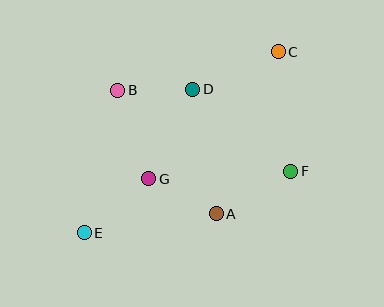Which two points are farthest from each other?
Points C and E are farthest from each other.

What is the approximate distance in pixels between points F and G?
The distance between F and G is approximately 142 pixels.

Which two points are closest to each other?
Points B and D are closest to each other.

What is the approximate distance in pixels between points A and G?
The distance between A and G is approximately 76 pixels.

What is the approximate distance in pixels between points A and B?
The distance between A and B is approximately 158 pixels.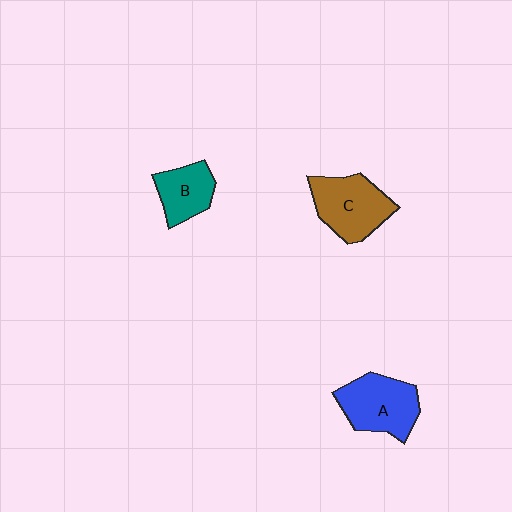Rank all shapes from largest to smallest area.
From largest to smallest: C (brown), A (blue), B (teal).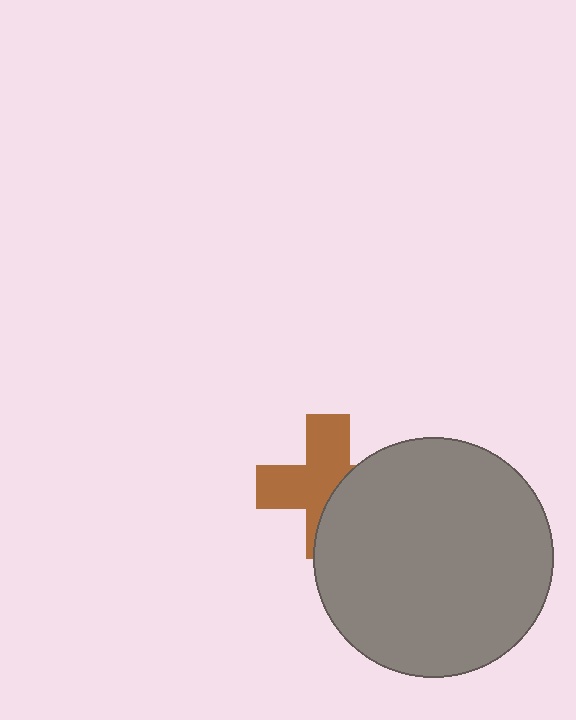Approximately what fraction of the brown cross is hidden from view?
Roughly 41% of the brown cross is hidden behind the gray circle.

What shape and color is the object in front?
The object in front is a gray circle.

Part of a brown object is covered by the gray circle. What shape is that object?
It is a cross.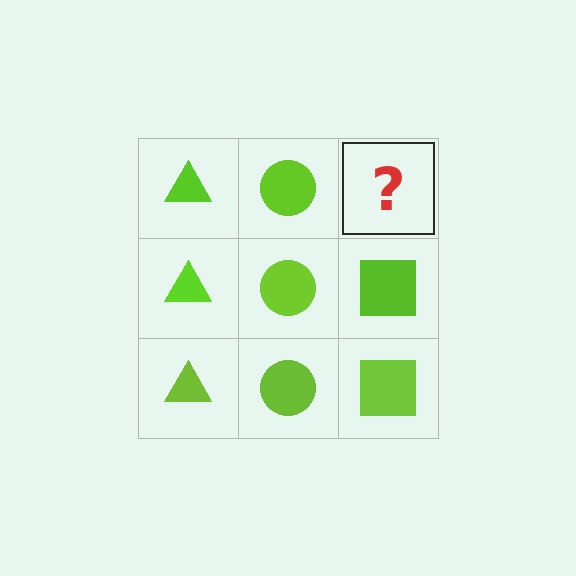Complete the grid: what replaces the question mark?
The question mark should be replaced with a lime square.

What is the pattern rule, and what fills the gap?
The rule is that each column has a consistent shape. The gap should be filled with a lime square.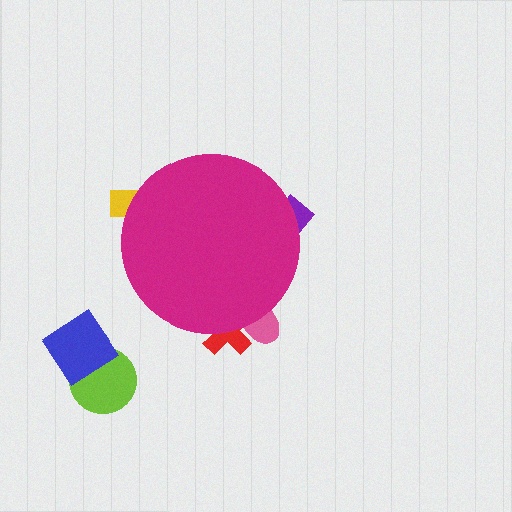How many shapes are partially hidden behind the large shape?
4 shapes are partially hidden.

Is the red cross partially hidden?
Yes, the red cross is partially hidden behind the magenta circle.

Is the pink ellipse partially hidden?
Yes, the pink ellipse is partially hidden behind the magenta circle.